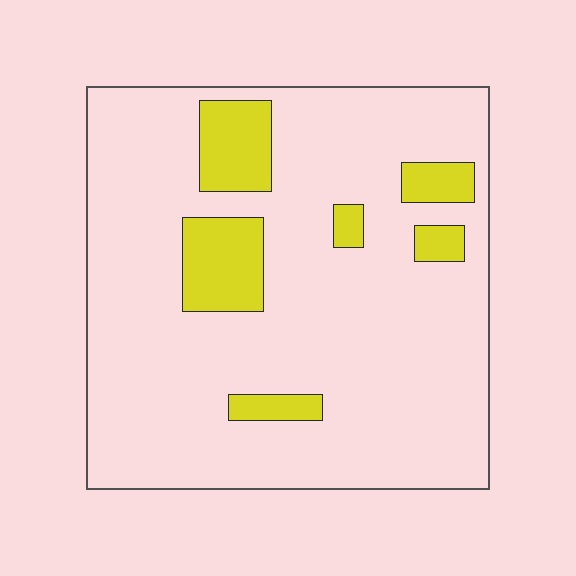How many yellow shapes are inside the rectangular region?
6.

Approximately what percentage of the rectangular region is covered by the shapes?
Approximately 15%.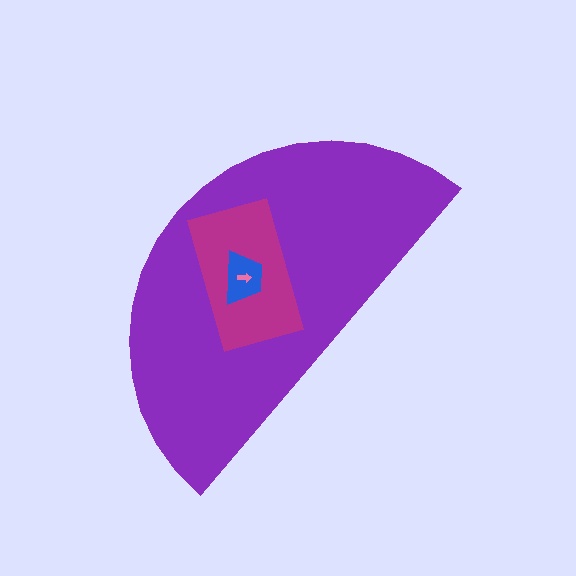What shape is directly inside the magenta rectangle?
The blue trapezoid.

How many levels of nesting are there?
4.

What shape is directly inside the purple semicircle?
The magenta rectangle.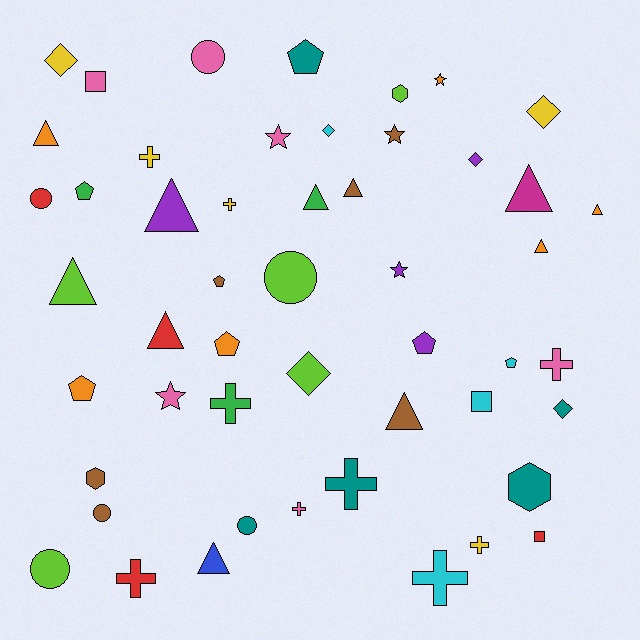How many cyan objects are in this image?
There are 4 cyan objects.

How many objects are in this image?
There are 50 objects.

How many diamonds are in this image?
There are 6 diamonds.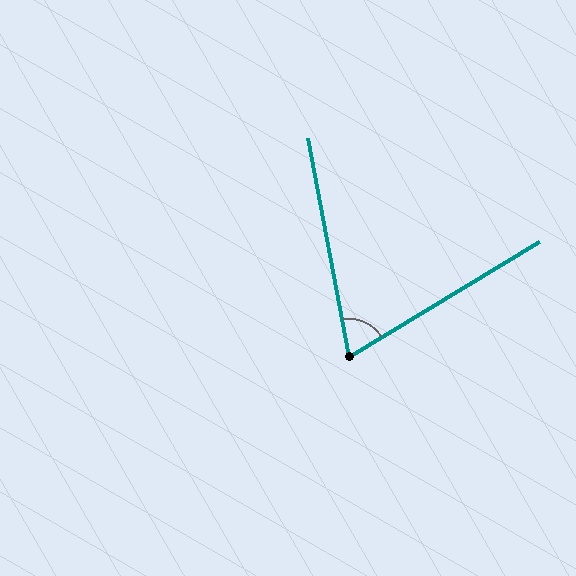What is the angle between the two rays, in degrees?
Approximately 69 degrees.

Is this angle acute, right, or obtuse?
It is acute.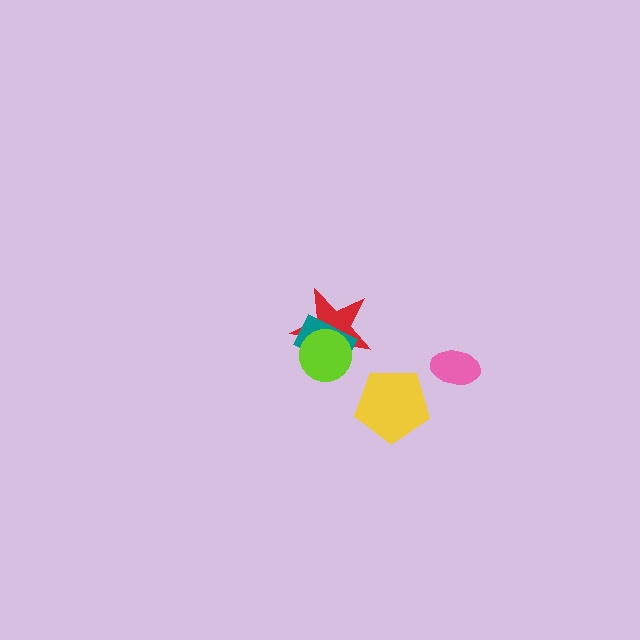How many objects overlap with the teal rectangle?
2 objects overlap with the teal rectangle.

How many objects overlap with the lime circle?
2 objects overlap with the lime circle.